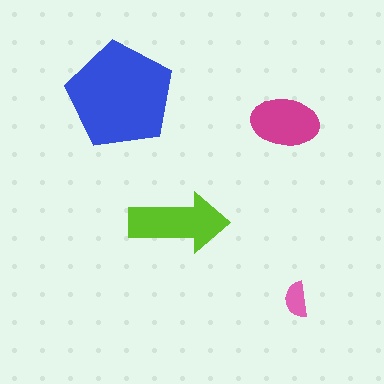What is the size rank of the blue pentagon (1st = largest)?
1st.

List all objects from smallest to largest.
The pink semicircle, the magenta ellipse, the lime arrow, the blue pentagon.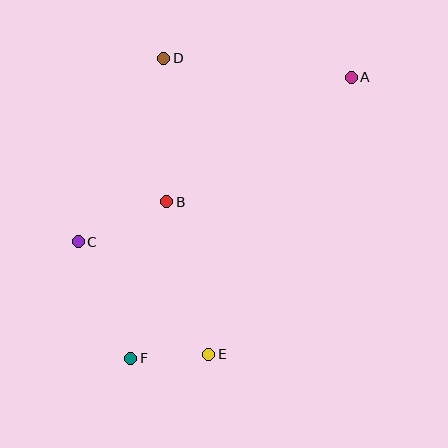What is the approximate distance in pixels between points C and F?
The distance between C and F is approximately 128 pixels.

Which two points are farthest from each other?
Points A and F are farthest from each other.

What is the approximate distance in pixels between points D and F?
The distance between D and F is approximately 302 pixels.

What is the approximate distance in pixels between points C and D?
The distance between C and D is approximately 203 pixels.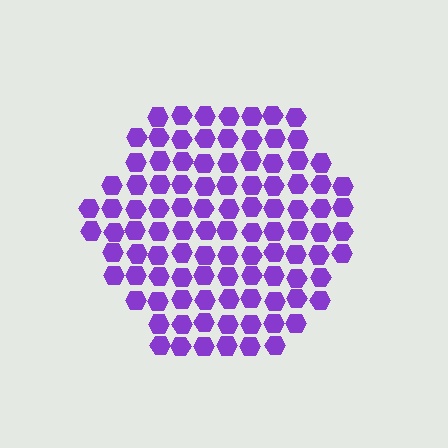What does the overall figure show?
The overall figure shows a hexagon.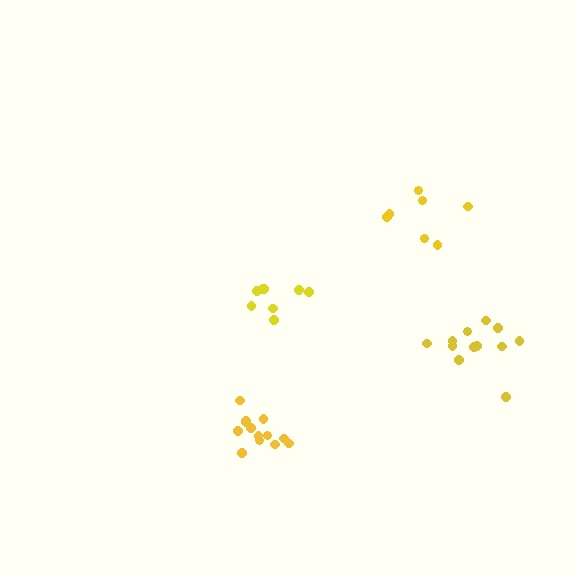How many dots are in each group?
Group 1: 12 dots, Group 2: 13 dots, Group 3: 8 dots, Group 4: 7 dots (40 total).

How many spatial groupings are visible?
There are 4 spatial groupings.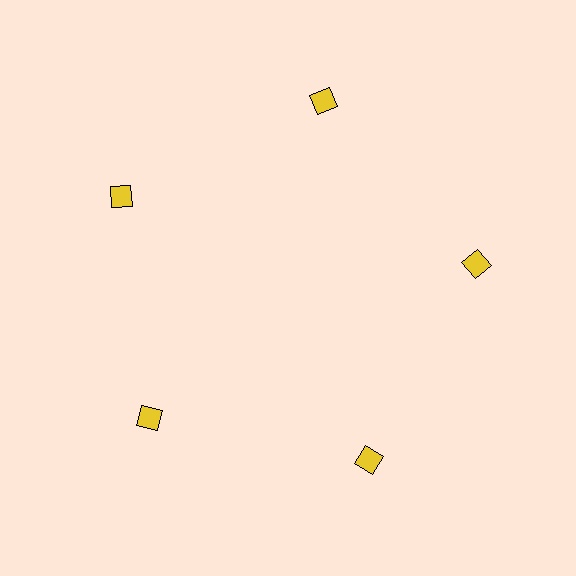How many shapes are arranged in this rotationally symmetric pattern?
There are 5 shapes, arranged in 5 groups of 1.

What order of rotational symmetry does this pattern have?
This pattern has 5-fold rotational symmetry.